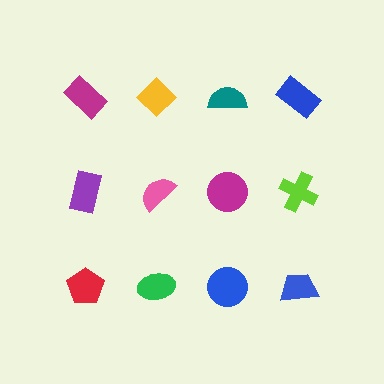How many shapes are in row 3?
4 shapes.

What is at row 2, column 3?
A magenta circle.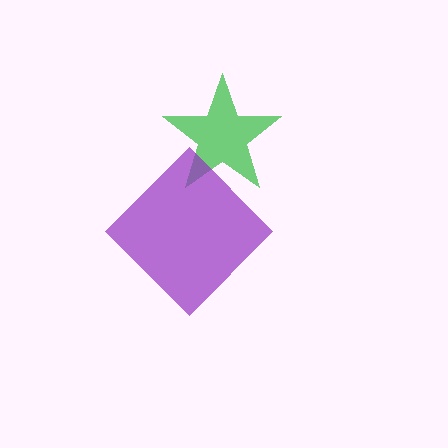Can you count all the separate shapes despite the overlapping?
Yes, there are 2 separate shapes.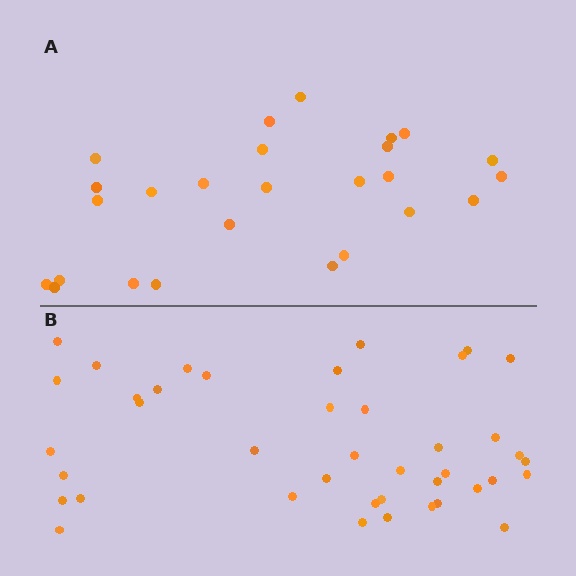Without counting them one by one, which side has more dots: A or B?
Region B (the bottom region) has more dots.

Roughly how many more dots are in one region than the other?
Region B has approximately 15 more dots than region A.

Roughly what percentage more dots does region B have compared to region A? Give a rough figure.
About 60% more.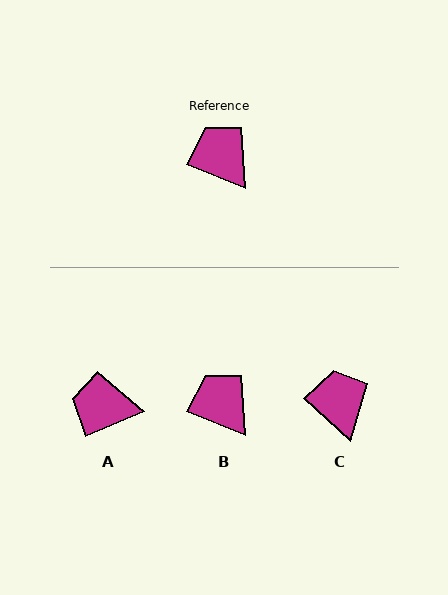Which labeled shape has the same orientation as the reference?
B.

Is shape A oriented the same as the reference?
No, it is off by about 46 degrees.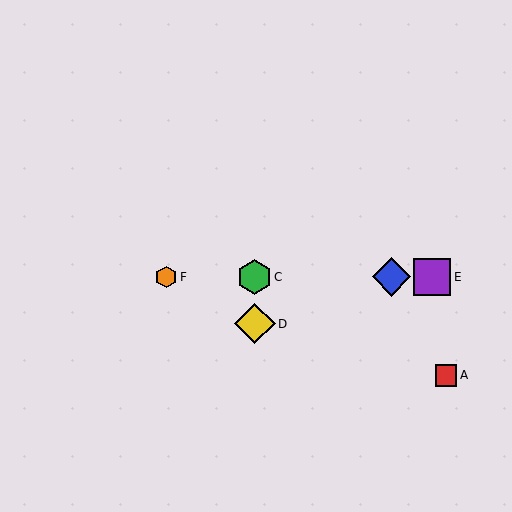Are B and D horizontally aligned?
No, B is at y≈277 and D is at y≈324.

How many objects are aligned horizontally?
4 objects (B, C, E, F) are aligned horizontally.